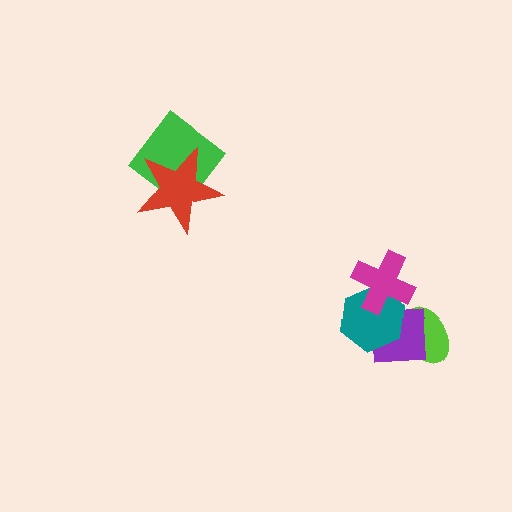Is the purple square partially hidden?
Yes, it is partially covered by another shape.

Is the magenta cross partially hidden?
No, no other shape covers it.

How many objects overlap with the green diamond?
1 object overlaps with the green diamond.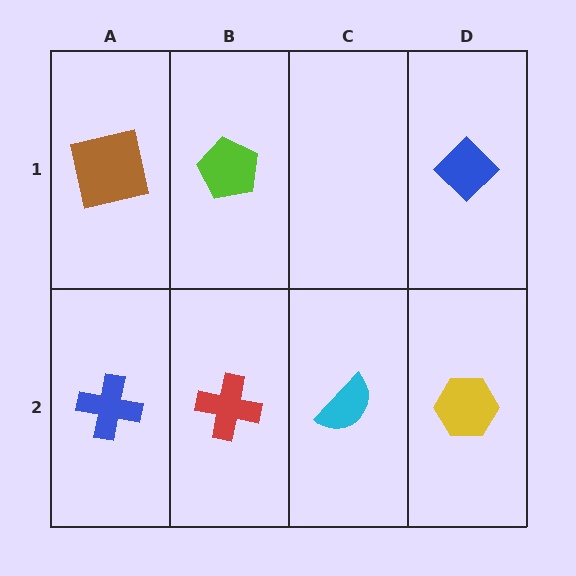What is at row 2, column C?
A cyan semicircle.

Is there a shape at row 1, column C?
No, that cell is empty.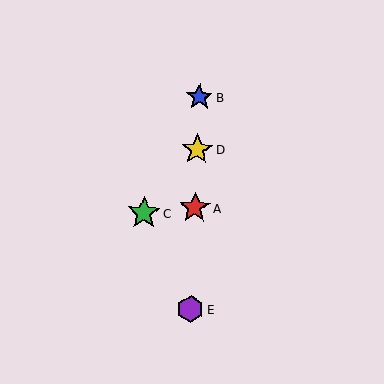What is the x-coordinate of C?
Object C is at x≈144.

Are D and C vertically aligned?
No, D is at x≈197 and C is at x≈144.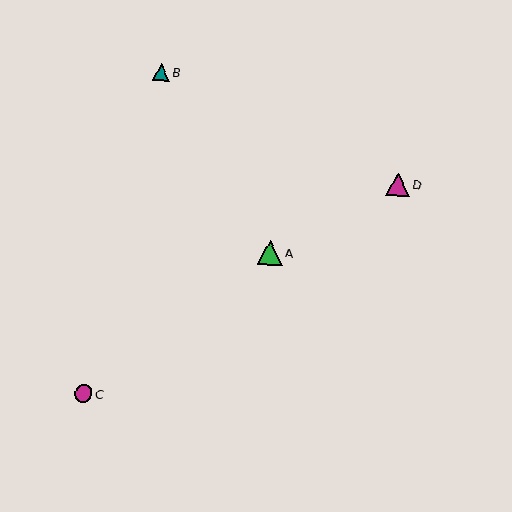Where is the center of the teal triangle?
The center of the teal triangle is at (161, 73).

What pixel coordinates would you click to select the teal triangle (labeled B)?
Click at (161, 73) to select the teal triangle B.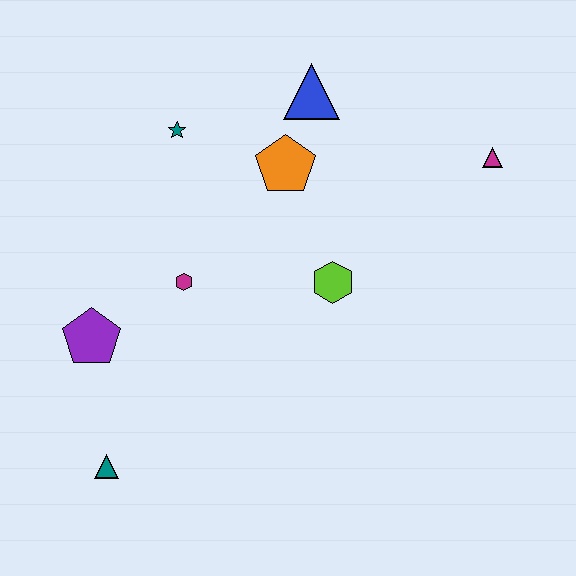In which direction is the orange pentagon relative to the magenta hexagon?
The orange pentagon is above the magenta hexagon.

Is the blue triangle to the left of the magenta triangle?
Yes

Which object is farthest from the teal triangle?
The magenta triangle is farthest from the teal triangle.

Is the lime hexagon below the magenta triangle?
Yes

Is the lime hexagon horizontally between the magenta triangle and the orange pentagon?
Yes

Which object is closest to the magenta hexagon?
The purple pentagon is closest to the magenta hexagon.